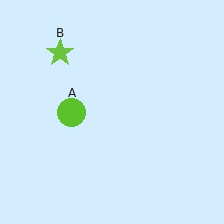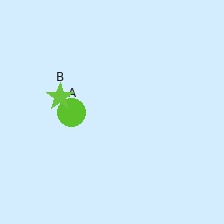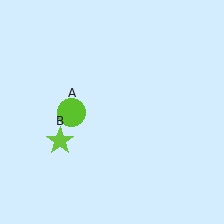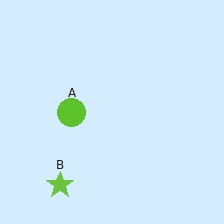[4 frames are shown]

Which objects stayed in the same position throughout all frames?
Lime circle (object A) remained stationary.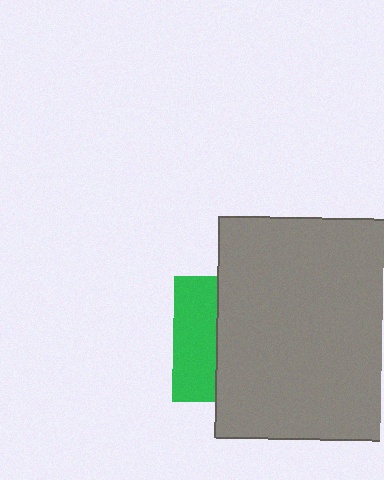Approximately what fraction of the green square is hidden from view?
Roughly 67% of the green square is hidden behind the gray rectangle.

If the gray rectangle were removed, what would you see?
You would see the complete green square.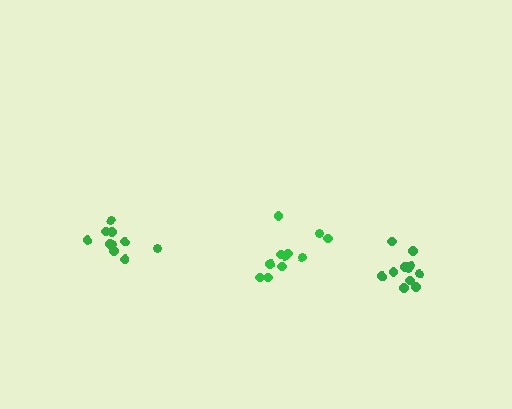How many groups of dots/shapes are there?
There are 3 groups.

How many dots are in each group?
Group 1: 10 dots, Group 2: 12 dots, Group 3: 11 dots (33 total).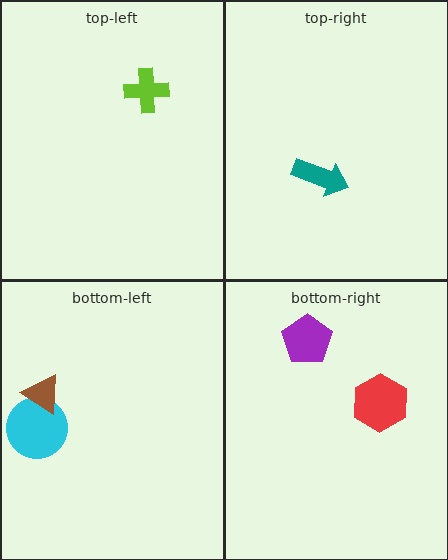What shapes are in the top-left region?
The lime cross.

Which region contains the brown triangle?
The bottom-left region.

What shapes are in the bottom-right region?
The red hexagon, the purple pentagon.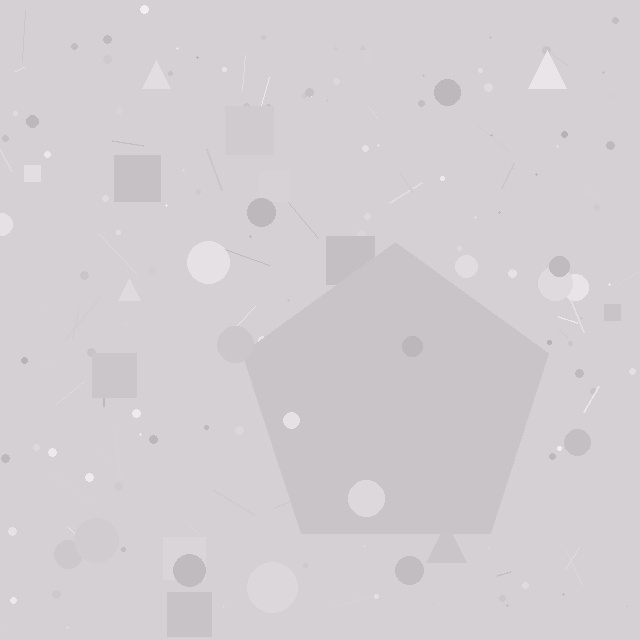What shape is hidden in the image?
A pentagon is hidden in the image.